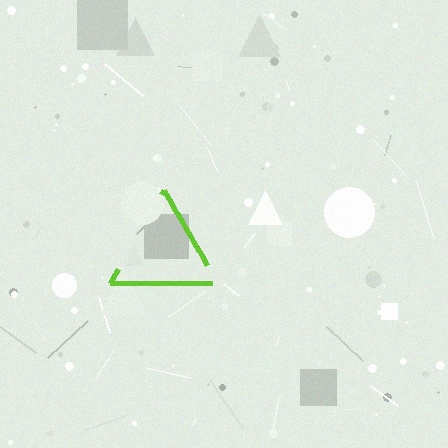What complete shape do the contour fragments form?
The contour fragments form a triangle.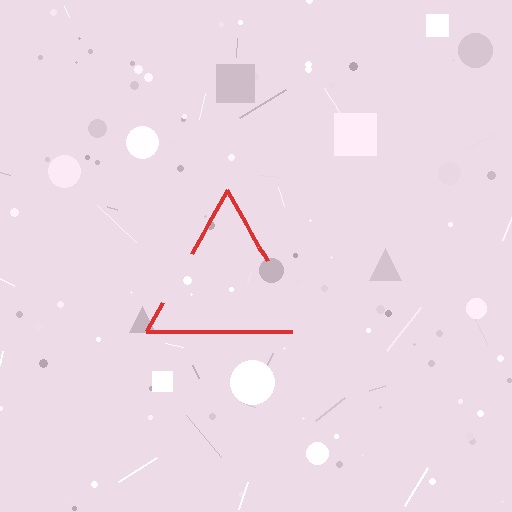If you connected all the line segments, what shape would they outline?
They would outline a triangle.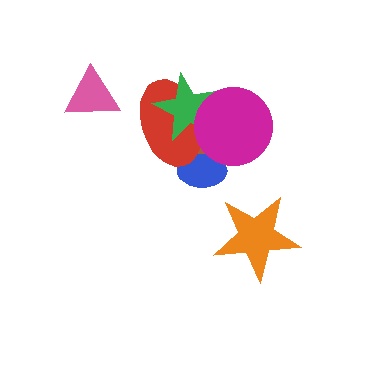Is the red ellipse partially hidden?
Yes, it is partially covered by another shape.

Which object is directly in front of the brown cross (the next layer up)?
The blue ellipse is directly in front of the brown cross.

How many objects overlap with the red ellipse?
4 objects overlap with the red ellipse.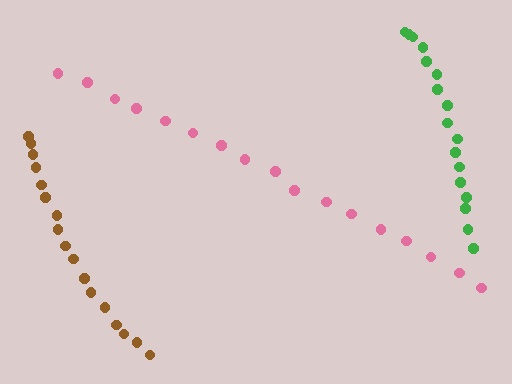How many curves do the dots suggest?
There are 3 distinct paths.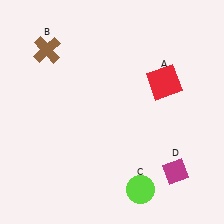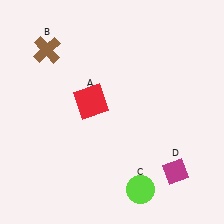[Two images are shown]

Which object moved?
The red square (A) moved left.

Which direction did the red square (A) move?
The red square (A) moved left.